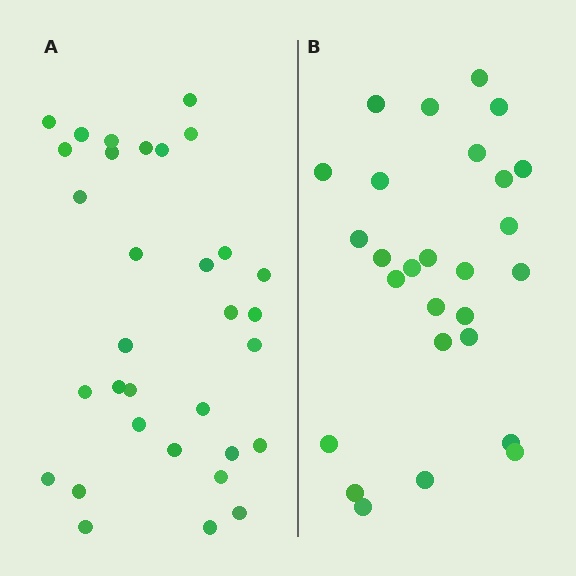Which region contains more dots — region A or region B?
Region A (the left region) has more dots.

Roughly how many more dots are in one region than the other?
Region A has about 5 more dots than region B.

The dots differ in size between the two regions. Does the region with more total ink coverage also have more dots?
No. Region B has more total ink coverage because its dots are larger, but region A actually contains more individual dots. Total area can be misleading — the number of items is what matters here.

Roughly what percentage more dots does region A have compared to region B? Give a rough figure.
About 20% more.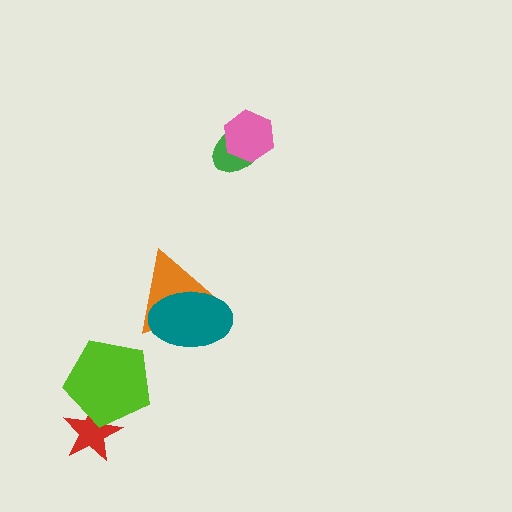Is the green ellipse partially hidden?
Yes, it is partially covered by another shape.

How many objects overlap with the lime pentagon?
1 object overlaps with the lime pentagon.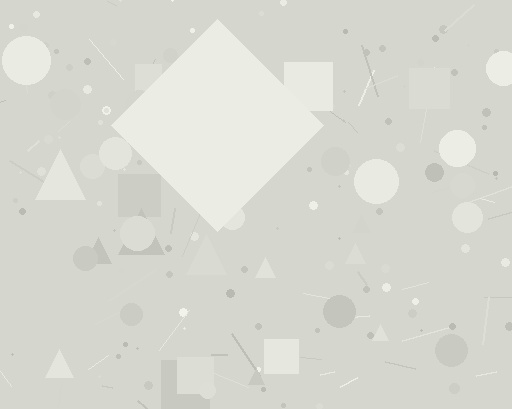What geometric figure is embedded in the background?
A diamond is embedded in the background.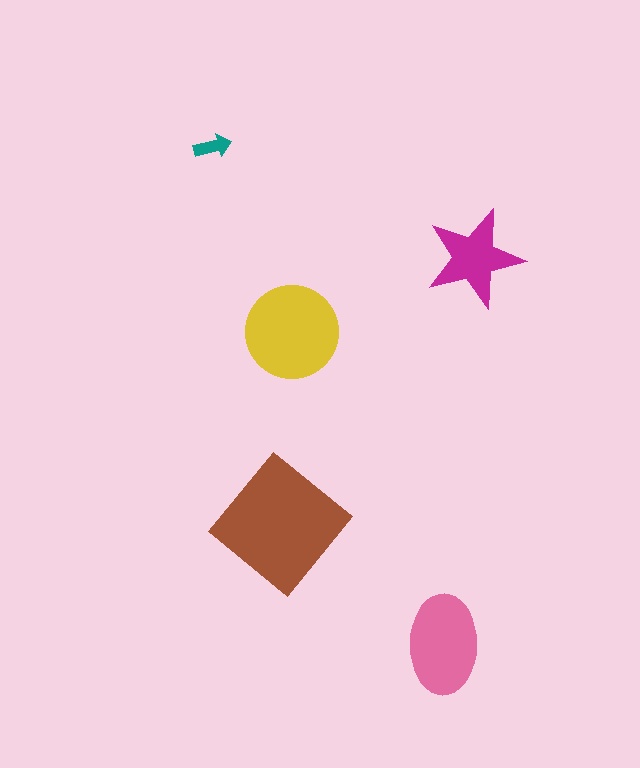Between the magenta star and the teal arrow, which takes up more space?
The magenta star.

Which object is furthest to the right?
The magenta star is rightmost.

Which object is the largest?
The brown diamond.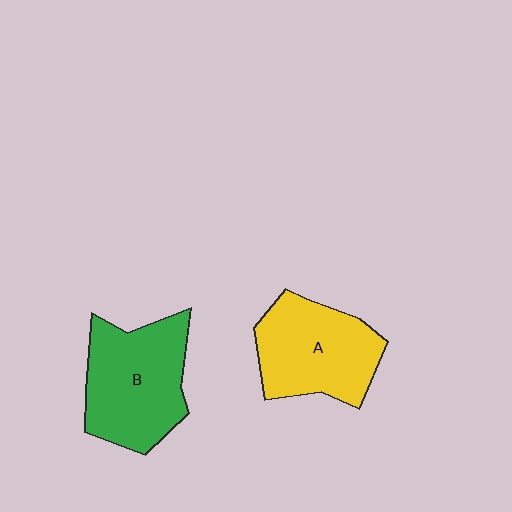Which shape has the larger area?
Shape B (green).